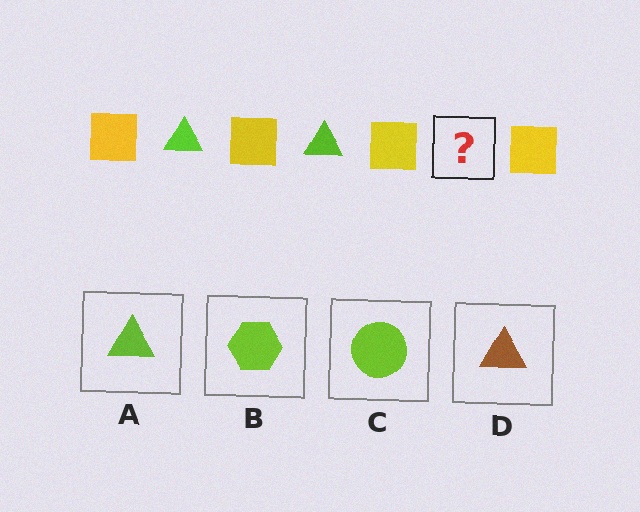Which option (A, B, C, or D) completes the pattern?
A.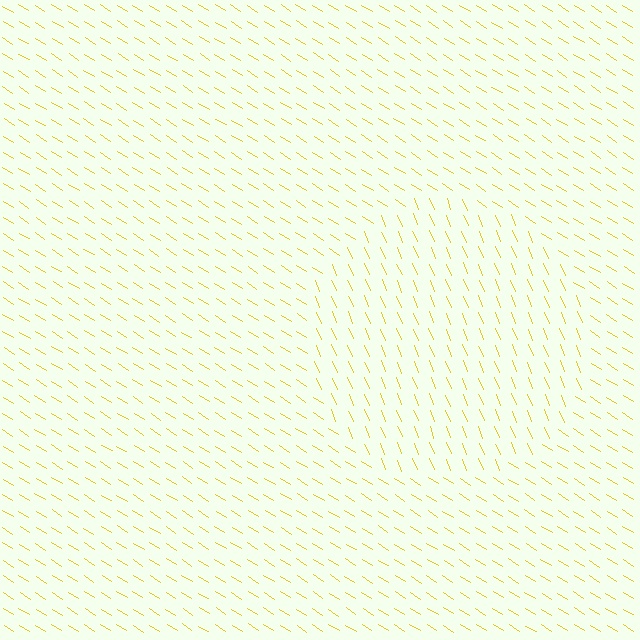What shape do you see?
I see a circle.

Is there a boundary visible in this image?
Yes, there is a texture boundary formed by a change in line orientation.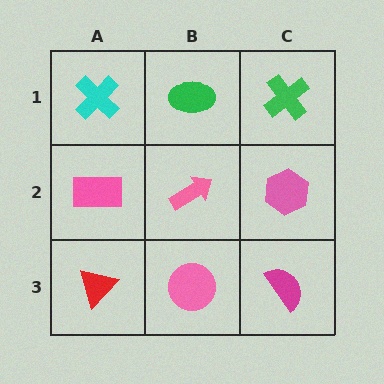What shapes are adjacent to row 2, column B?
A green ellipse (row 1, column B), a pink circle (row 3, column B), a pink rectangle (row 2, column A), a pink hexagon (row 2, column C).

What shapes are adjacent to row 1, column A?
A pink rectangle (row 2, column A), a green ellipse (row 1, column B).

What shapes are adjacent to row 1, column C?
A pink hexagon (row 2, column C), a green ellipse (row 1, column B).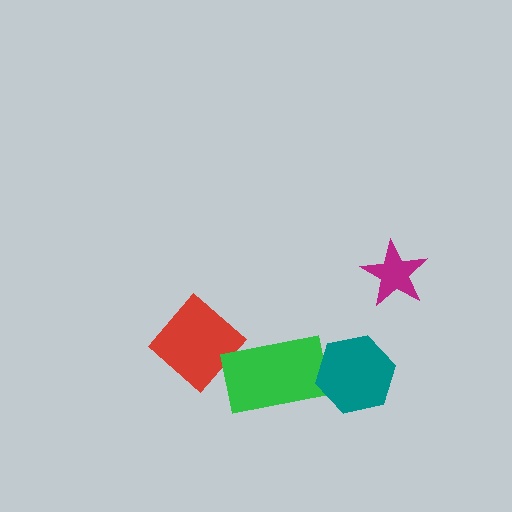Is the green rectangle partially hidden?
Yes, it is partially covered by another shape.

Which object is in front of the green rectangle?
The teal hexagon is in front of the green rectangle.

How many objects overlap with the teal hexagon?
1 object overlaps with the teal hexagon.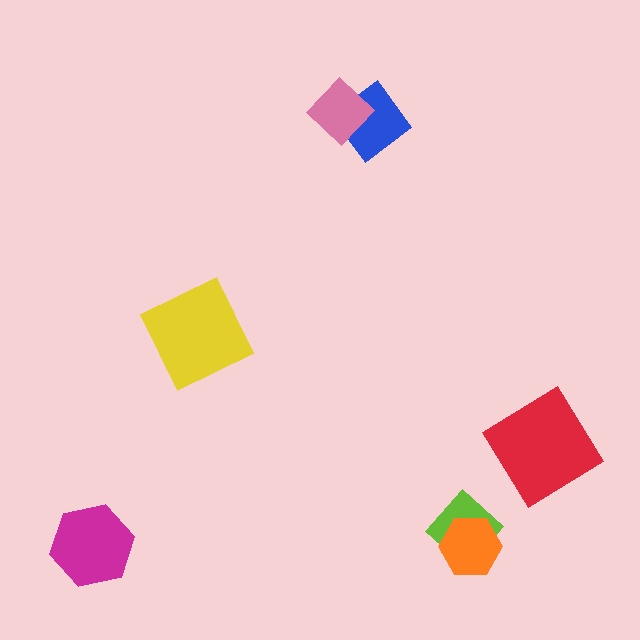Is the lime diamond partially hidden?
Yes, it is partially covered by another shape.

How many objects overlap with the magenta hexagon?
0 objects overlap with the magenta hexagon.